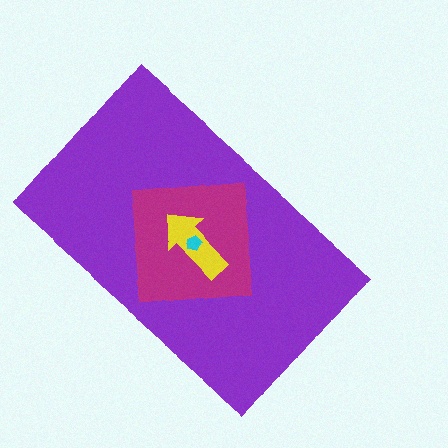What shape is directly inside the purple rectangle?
The magenta square.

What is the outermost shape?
The purple rectangle.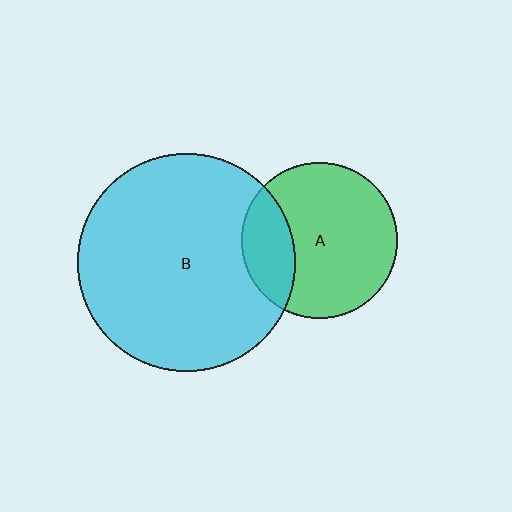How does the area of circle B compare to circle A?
Approximately 2.0 times.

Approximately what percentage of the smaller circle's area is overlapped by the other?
Approximately 25%.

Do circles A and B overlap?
Yes.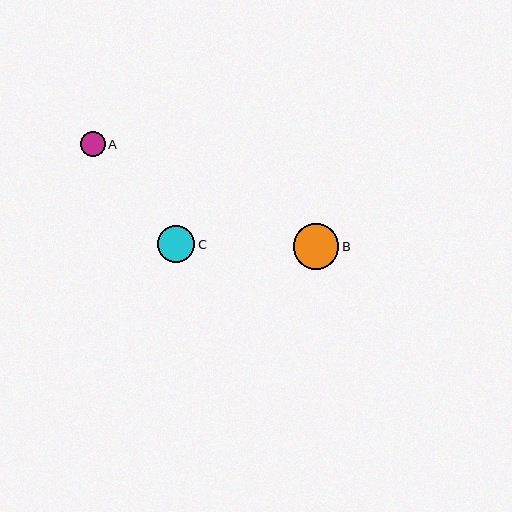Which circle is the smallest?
Circle A is the smallest with a size of approximately 25 pixels.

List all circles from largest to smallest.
From largest to smallest: B, C, A.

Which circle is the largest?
Circle B is the largest with a size of approximately 45 pixels.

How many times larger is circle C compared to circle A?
Circle C is approximately 1.5 times the size of circle A.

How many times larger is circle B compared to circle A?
Circle B is approximately 1.8 times the size of circle A.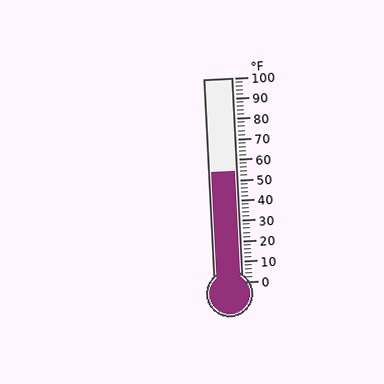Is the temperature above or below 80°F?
The temperature is below 80°F.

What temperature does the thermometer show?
The thermometer shows approximately 54°F.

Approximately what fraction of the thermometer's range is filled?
The thermometer is filled to approximately 55% of its range.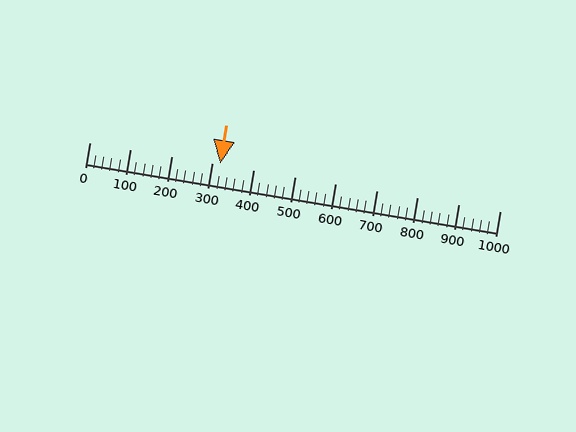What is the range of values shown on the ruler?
The ruler shows values from 0 to 1000.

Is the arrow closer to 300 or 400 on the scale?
The arrow is closer to 300.